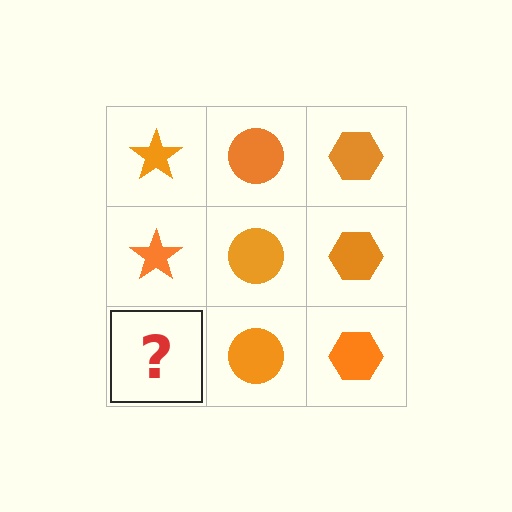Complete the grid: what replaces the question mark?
The question mark should be replaced with an orange star.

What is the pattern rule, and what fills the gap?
The rule is that each column has a consistent shape. The gap should be filled with an orange star.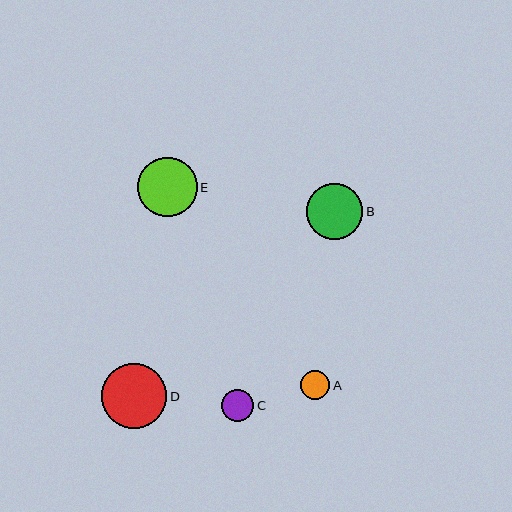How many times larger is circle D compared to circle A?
Circle D is approximately 2.2 times the size of circle A.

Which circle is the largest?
Circle D is the largest with a size of approximately 65 pixels.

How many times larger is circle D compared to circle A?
Circle D is approximately 2.2 times the size of circle A.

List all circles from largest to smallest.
From largest to smallest: D, E, B, C, A.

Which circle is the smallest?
Circle A is the smallest with a size of approximately 29 pixels.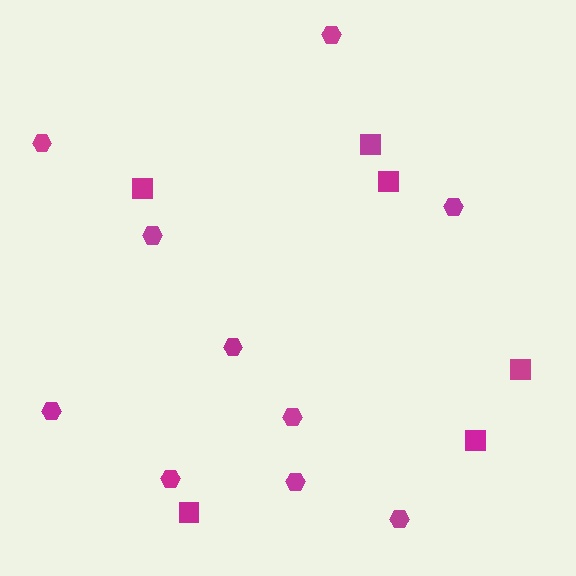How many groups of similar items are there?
There are 2 groups: one group of hexagons (10) and one group of squares (6).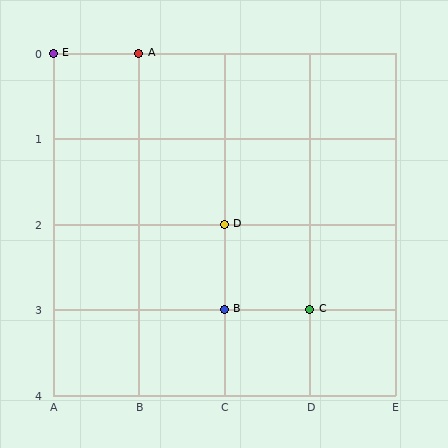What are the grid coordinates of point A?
Point A is at grid coordinates (B, 0).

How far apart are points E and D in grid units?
Points E and D are 2 columns and 2 rows apart (about 2.8 grid units diagonally).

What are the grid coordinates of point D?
Point D is at grid coordinates (C, 2).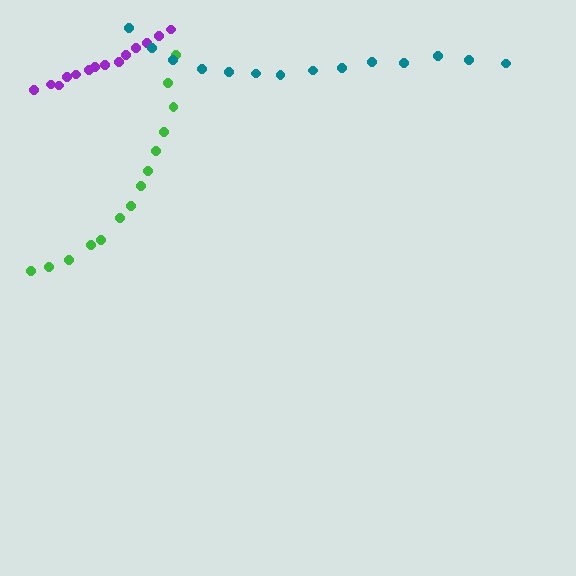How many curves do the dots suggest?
There are 3 distinct paths.